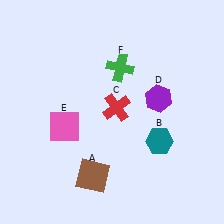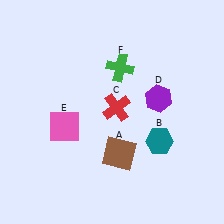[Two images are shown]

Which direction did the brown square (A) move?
The brown square (A) moved right.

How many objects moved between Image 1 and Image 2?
1 object moved between the two images.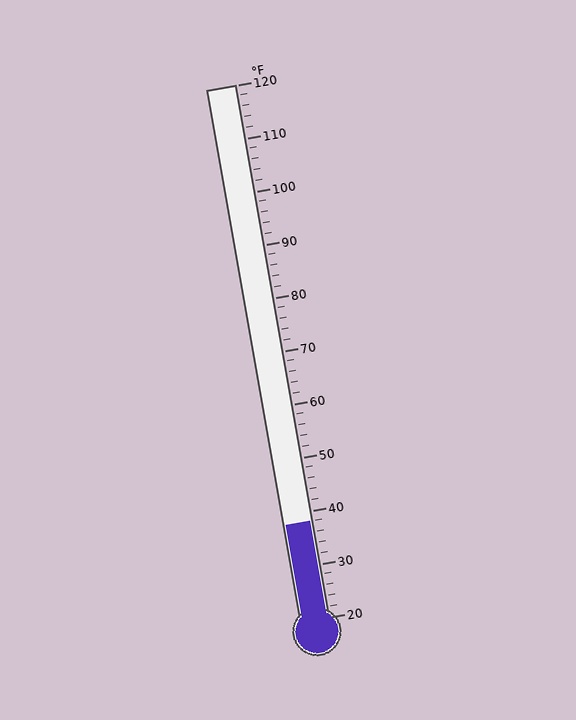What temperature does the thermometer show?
The thermometer shows approximately 38°F.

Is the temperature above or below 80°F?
The temperature is below 80°F.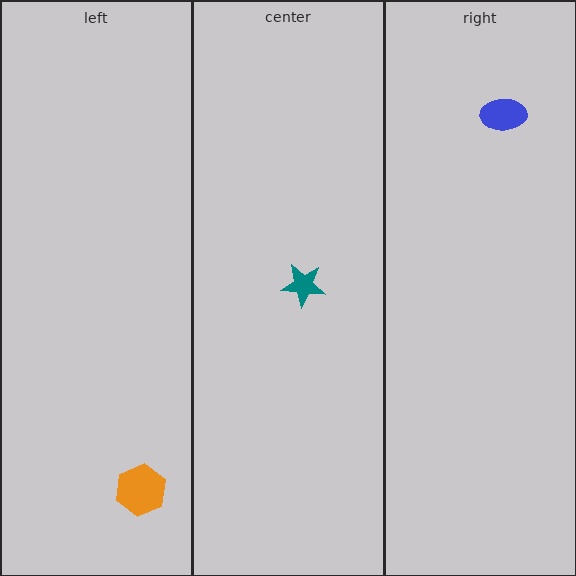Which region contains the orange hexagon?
The left region.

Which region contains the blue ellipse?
The right region.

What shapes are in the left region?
The orange hexagon.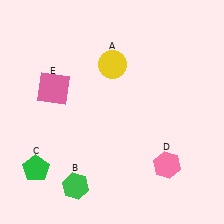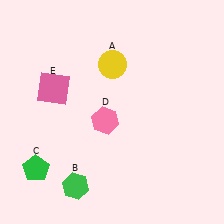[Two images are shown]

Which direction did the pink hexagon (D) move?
The pink hexagon (D) moved left.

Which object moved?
The pink hexagon (D) moved left.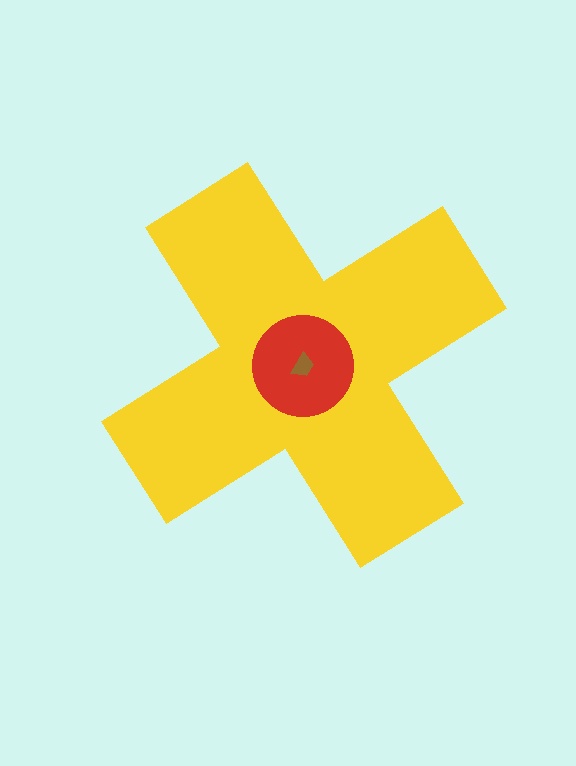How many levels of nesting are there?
3.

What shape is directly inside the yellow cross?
The red circle.